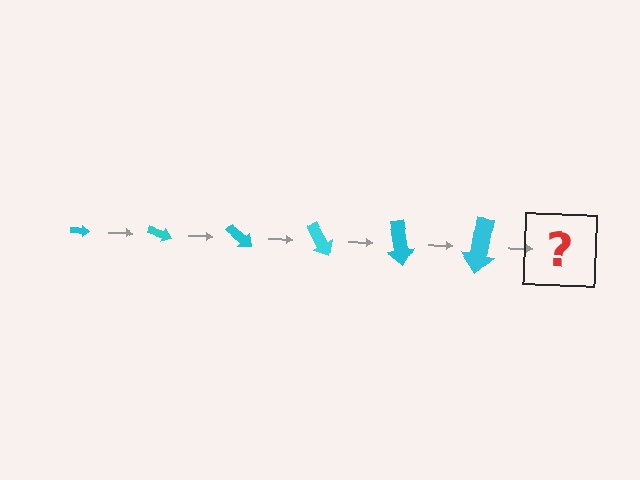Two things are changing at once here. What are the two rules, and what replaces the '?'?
The two rules are that the arrow grows larger each step and it rotates 20 degrees each step. The '?' should be an arrow, larger than the previous one and rotated 120 degrees from the start.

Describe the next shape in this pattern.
It should be an arrow, larger than the previous one and rotated 120 degrees from the start.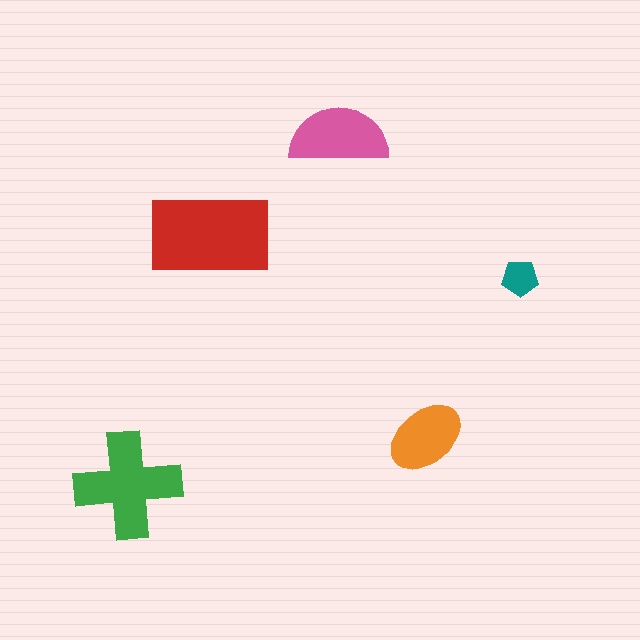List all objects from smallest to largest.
The teal pentagon, the orange ellipse, the pink semicircle, the green cross, the red rectangle.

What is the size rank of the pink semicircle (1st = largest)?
3rd.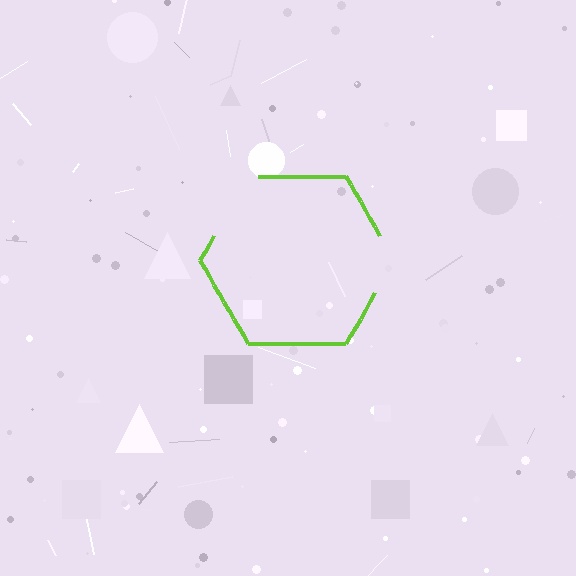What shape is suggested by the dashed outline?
The dashed outline suggests a hexagon.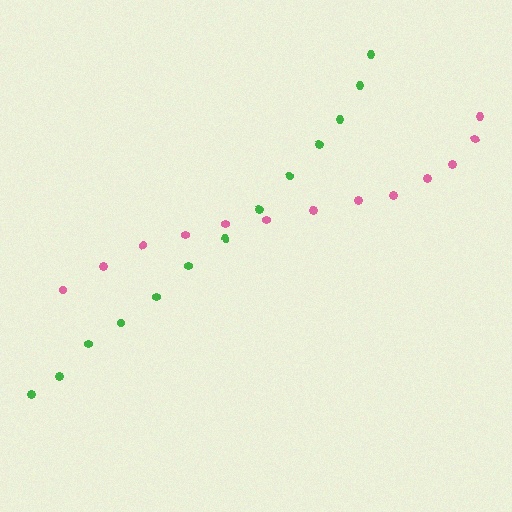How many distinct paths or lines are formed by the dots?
There are 2 distinct paths.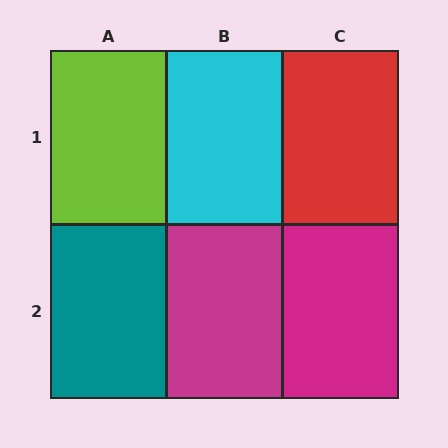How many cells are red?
1 cell is red.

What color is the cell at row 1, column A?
Lime.